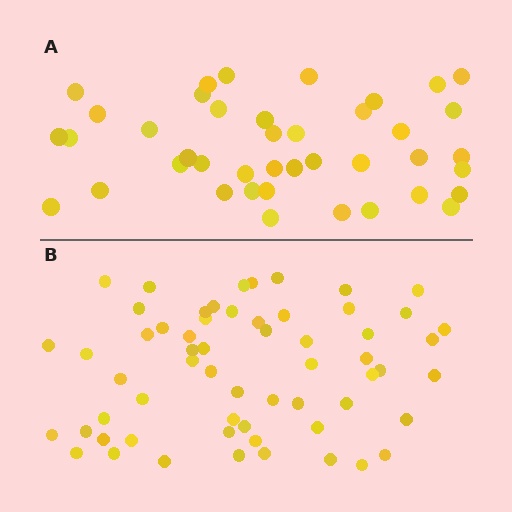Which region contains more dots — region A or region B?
Region B (the bottom region) has more dots.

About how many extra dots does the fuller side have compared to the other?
Region B has approximately 20 more dots than region A.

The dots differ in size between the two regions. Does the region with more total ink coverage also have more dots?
No. Region A has more total ink coverage because its dots are larger, but region B actually contains more individual dots. Total area can be misleading — the number of items is what matters here.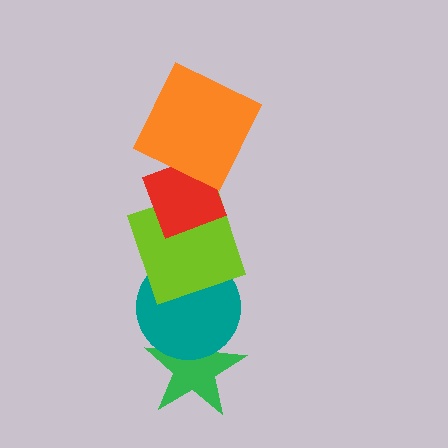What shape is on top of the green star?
The teal circle is on top of the green star.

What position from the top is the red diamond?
The red diamond is 2nd from the top.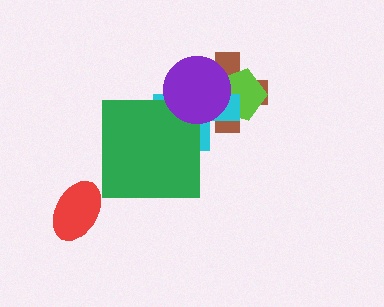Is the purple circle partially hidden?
No, no other shape covers it.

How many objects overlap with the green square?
1 object overlaps with the green square.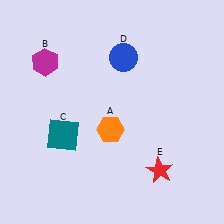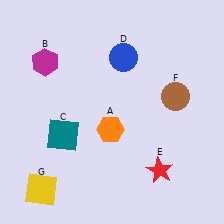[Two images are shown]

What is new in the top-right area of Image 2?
A brown circle (F) was added in the top-right area of Image 2.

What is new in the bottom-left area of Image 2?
A yellow square (G) was added in the bottom-left area of Image 2.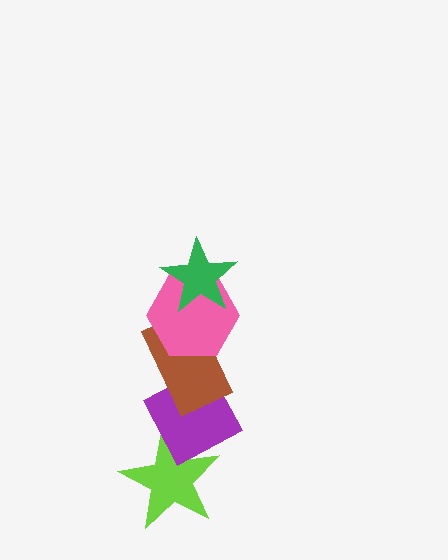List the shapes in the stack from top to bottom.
From top to bottom: the green star, the pink hexagon, the brown rectangle, the purple diamond, the lime star.